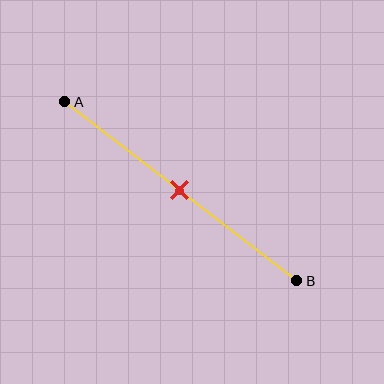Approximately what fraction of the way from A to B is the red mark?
The red mark is approximately 50% of the way from A to B.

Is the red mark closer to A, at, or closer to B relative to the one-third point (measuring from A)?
The red mark is closer to point B than the one-third point of segment AB.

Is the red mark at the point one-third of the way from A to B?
No, the mark is at about 50% from A, not at the 33% one-third point.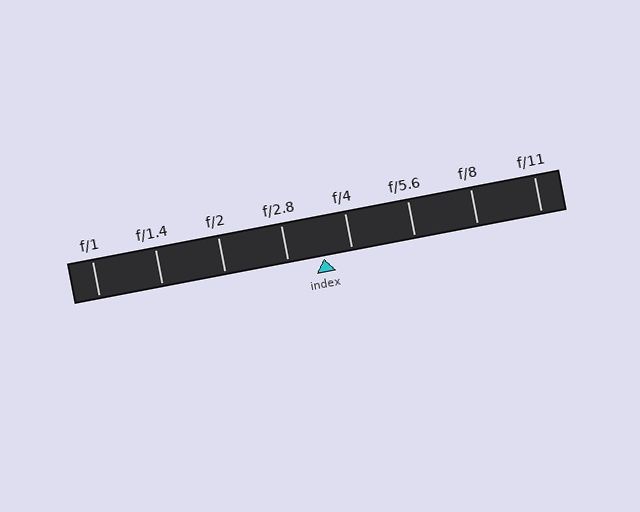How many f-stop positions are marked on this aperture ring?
There are 8 f-stop positions marked.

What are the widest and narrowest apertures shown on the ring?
The widest aperture shown is f/1 and the narrowest is f/11.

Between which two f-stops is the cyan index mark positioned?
The index mark is between f/2.8 and f/4.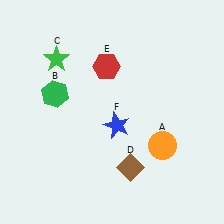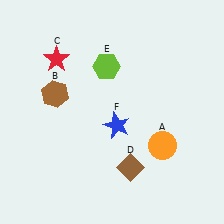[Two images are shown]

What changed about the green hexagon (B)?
In Image 1, B is green. In Image 2, it changed to brown.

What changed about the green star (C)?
In Image 1, C is green. In Image 2, it changed to red.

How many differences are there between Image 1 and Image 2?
There are 3 differences between the two images.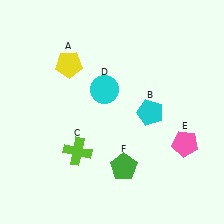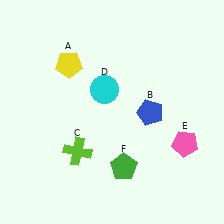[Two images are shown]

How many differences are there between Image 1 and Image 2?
There is 1 difference between the two images.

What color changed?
The pentagon (B) changed from cyan in Image 1 to blue in Image 2.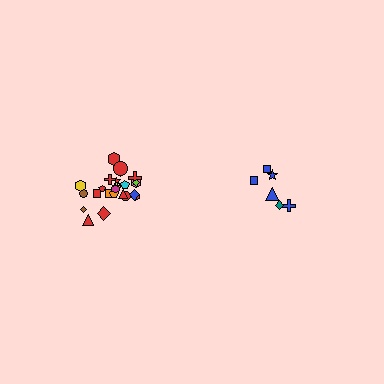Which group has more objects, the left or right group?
The left group.